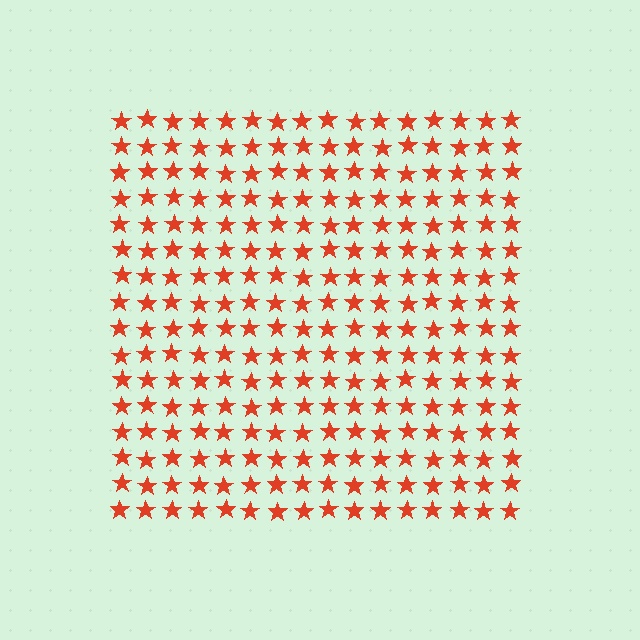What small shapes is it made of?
It is made of small stars.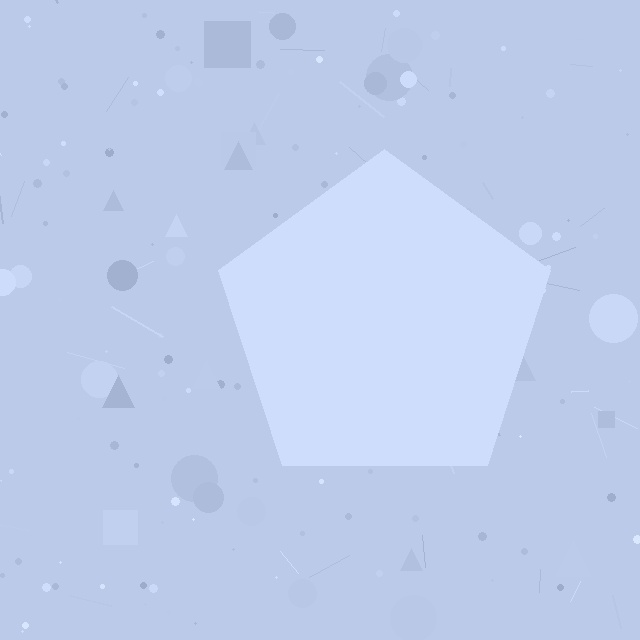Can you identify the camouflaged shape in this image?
The camouflaged shape is a pentagon.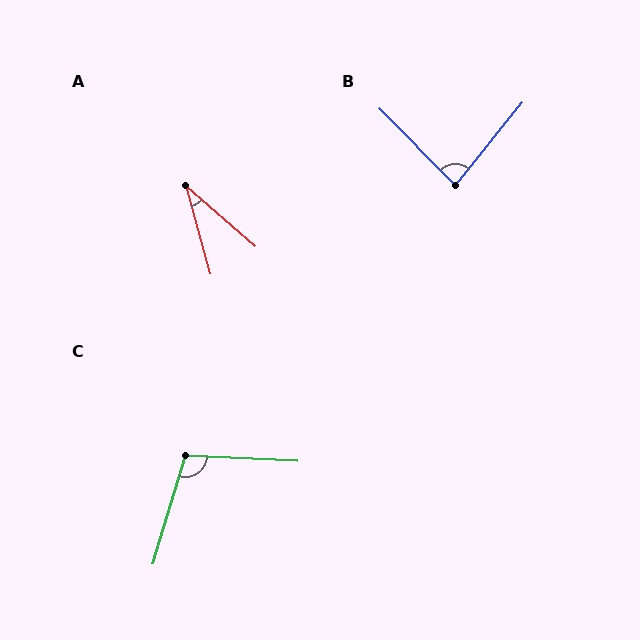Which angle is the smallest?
A, at approximately 34 degrees.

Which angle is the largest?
C, at approximately 104 degrees.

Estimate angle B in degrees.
Approximately 83 degrees.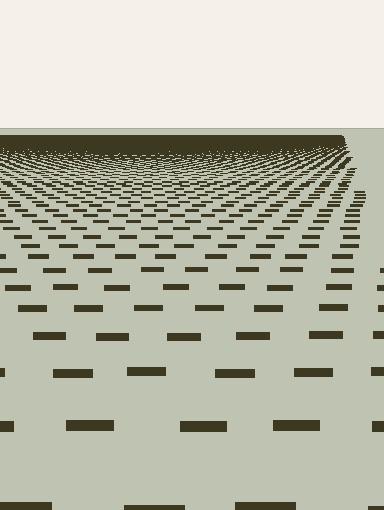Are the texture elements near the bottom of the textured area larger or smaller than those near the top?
Larger. Near the bottom, elements are closer to the viewer and appear at a bigger on-screen size.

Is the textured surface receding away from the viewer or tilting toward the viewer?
The surface is receding away from the viewer. Texture elements get smaller and denser toward the top.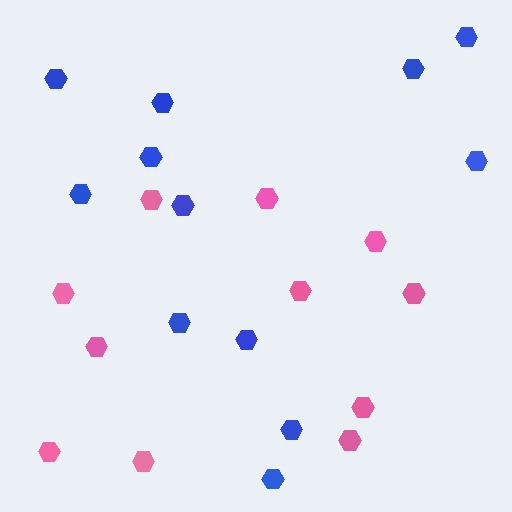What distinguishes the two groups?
There are 2 groups: one group of pink hexagons (11) and one group of blue hexagons (12).